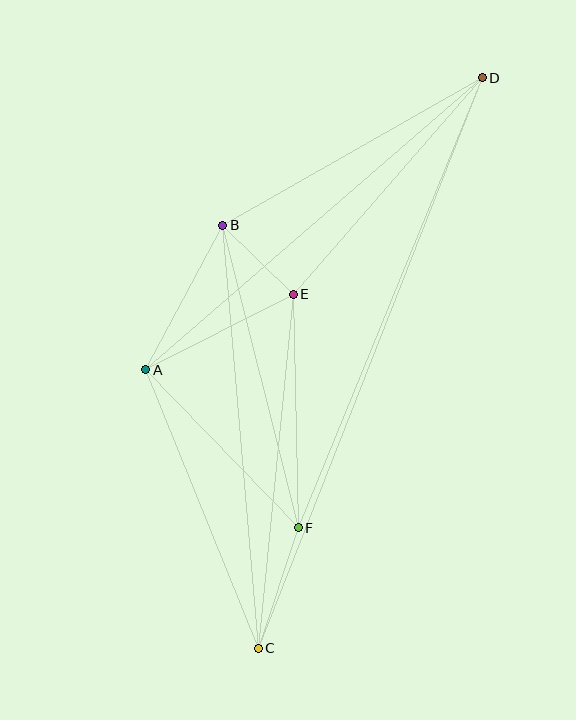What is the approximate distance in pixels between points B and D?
The distance between B and D is approximately 298 pixels.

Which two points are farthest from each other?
Points C and D are farthest from each other.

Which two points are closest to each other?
Points B and E are closest to each other.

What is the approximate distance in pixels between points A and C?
The distance between A and C is approximately 300 pixels.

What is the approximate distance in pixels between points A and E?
The distance between A and E is approximately 166 pixels.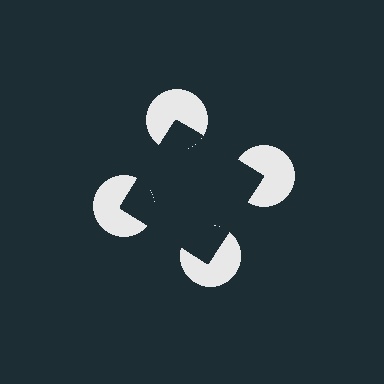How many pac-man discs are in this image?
There are 4 — one at each vertex of the illusory square.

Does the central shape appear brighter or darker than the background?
It typically appears slightly darker than the background, even though no actual brightness change is drawn.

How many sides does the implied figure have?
4 sides.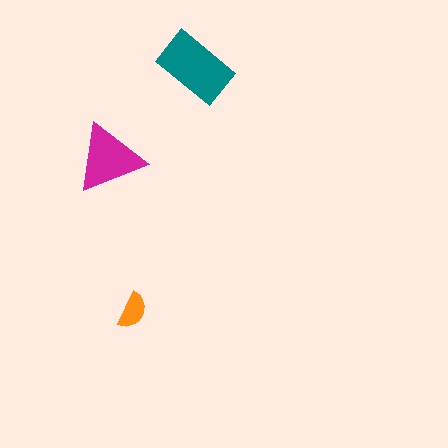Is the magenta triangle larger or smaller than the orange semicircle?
Larger.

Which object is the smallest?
The orange semicircle.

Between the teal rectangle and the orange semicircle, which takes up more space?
The teal rectangle.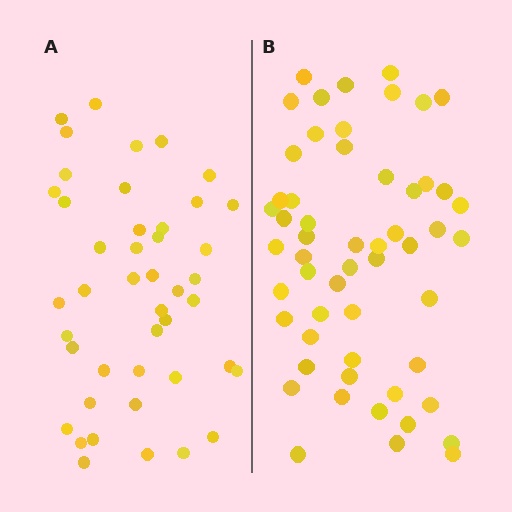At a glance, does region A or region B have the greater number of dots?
Region B (the right region) has more dots.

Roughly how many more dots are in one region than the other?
Region B has roughly 12 or so more dots than region A.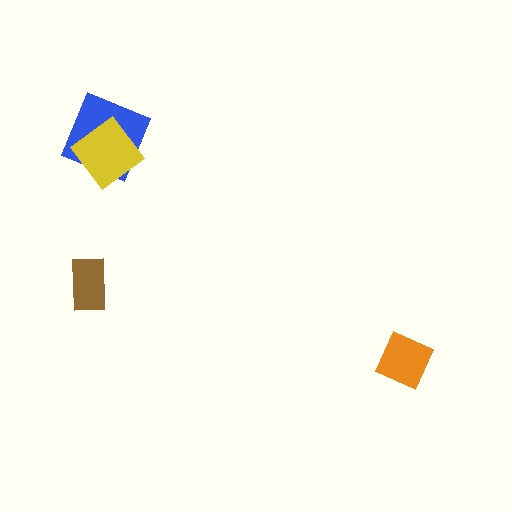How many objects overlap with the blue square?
1 object overlaps with the blue square.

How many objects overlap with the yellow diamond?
1 object overlaps with the yellow diamond.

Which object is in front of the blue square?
The yellow diamond is in front of the blue square.